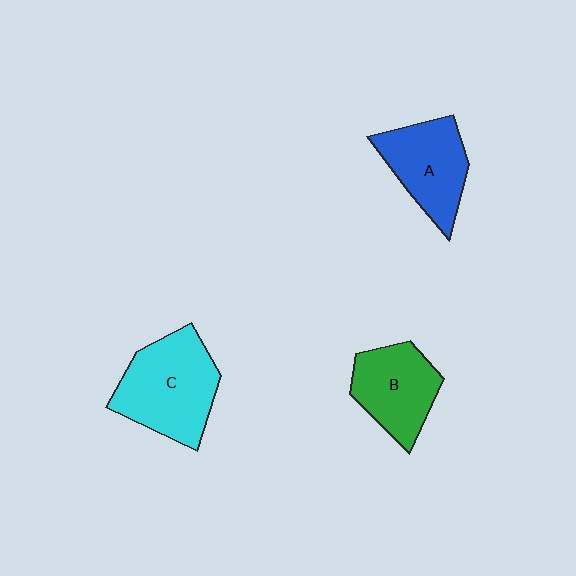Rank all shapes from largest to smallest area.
From largest to smallest: C (cyan), A (blue), B (green).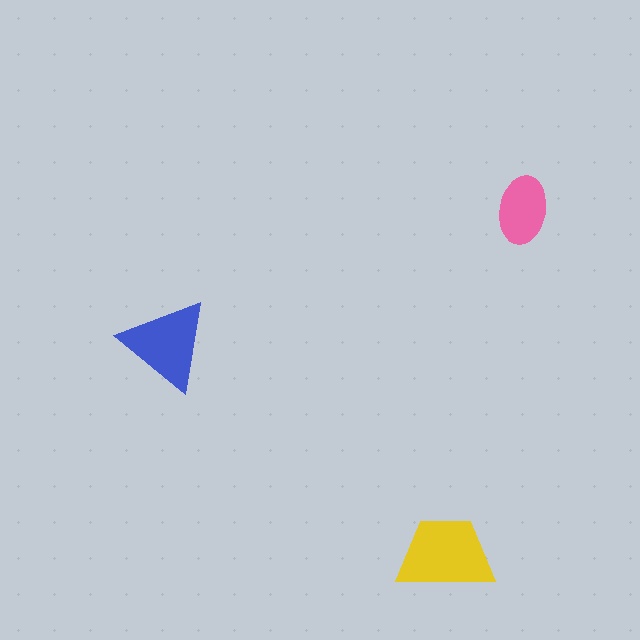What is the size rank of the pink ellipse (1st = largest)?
3rd.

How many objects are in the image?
There are 3 objects in the image.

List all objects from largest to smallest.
The yellow trapezoid, the blue triangle, the pink ellipse.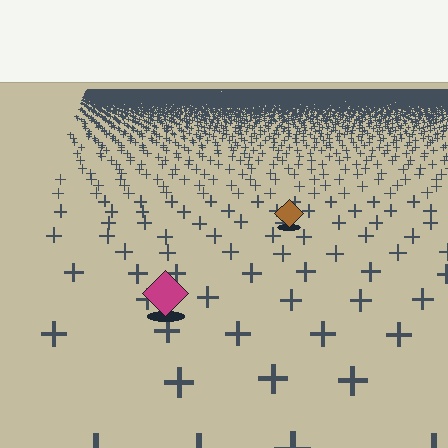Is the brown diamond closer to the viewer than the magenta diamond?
No. The magenta diamond is closer — you can tell from the texture gradient: the ground texture is coarser near it.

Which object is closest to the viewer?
The magenta diamond is closest. The texture marks near it are larger and more spread out.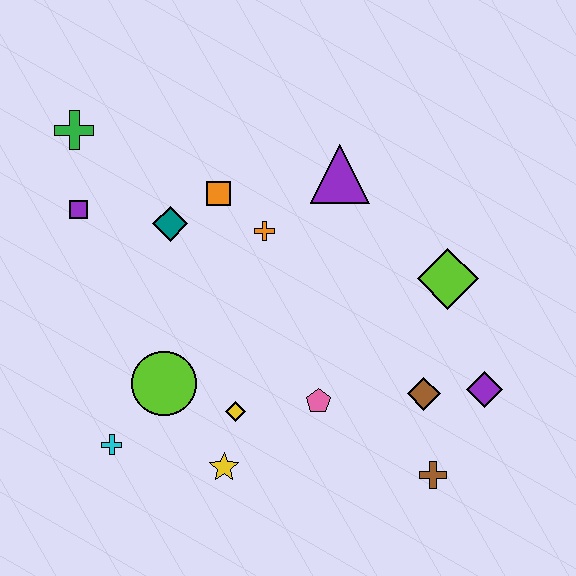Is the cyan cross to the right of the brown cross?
No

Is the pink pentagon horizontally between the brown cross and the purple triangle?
No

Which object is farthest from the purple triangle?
The cyan cross is farthest from the purple triangle.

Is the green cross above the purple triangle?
Yes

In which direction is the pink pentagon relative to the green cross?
The pink pentagon is below the green cross.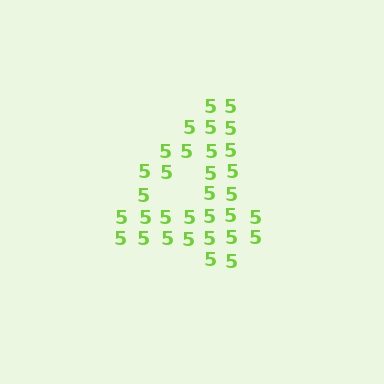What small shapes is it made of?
It is made of small digit 5's.